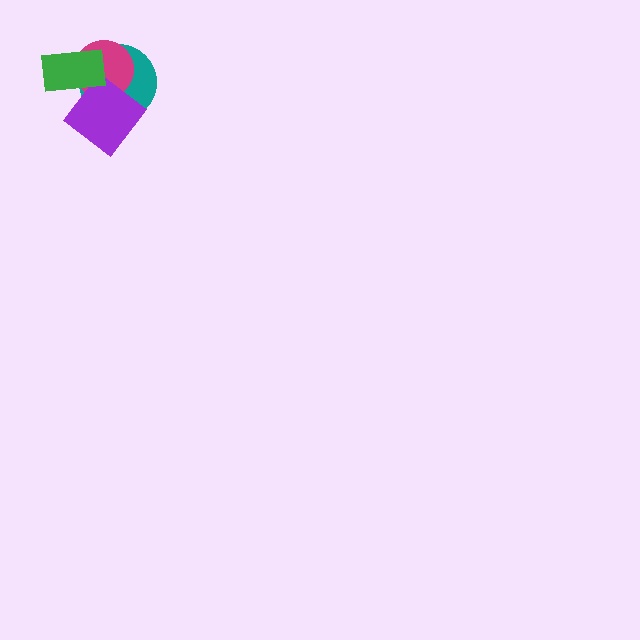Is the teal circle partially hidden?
Yes, it is partially covered by another shape.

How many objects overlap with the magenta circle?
3 objects overlap with the magenta circle.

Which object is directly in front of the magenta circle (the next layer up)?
The purple diamond is directly in front of the magenta circle.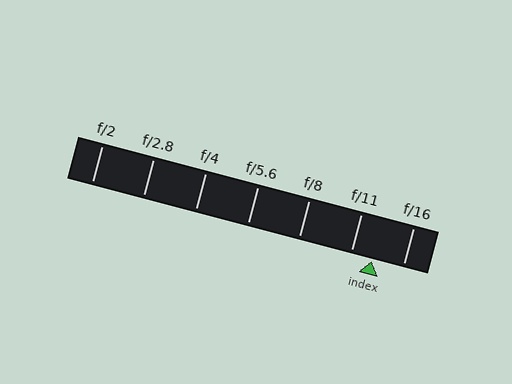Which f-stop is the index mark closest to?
The index mark is closest to f/11.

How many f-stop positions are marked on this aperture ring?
There are 7 f-stop positions marked.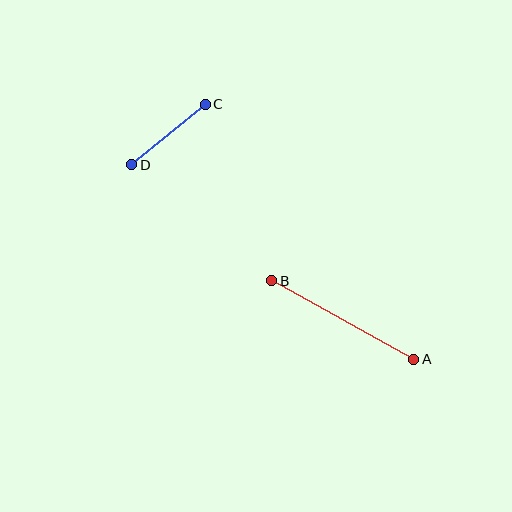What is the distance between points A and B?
The distance is approximately 162 pixels.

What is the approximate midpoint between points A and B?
The midpoint is at approximately (343, 320) pixels.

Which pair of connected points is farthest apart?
Points A and B are farthest apart.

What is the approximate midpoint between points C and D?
The midpoint is at approximately (168, 134) pixels.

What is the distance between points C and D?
The distance is approximately 95 pixels.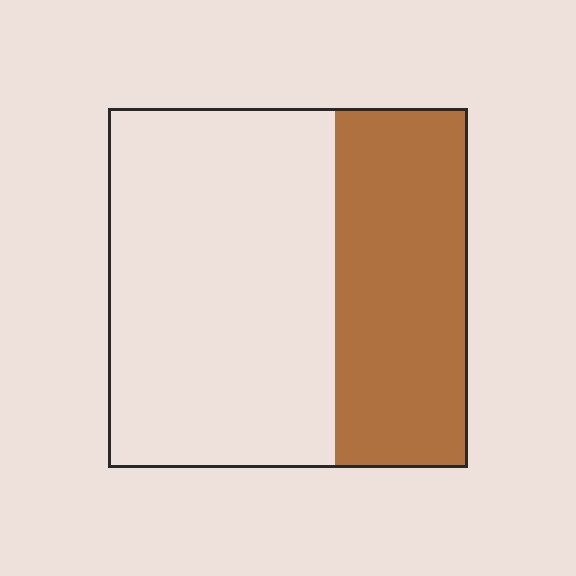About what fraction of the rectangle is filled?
About three eighths (3/8).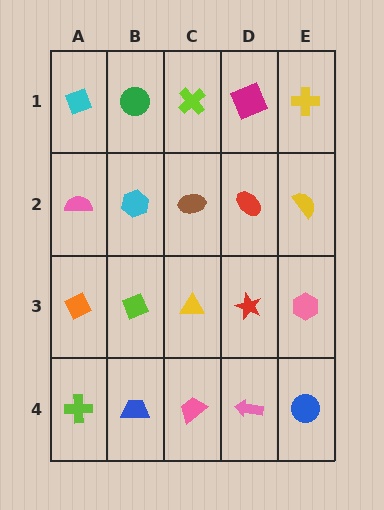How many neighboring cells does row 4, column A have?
2.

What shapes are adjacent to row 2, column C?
A lime cross (row 1, column C), a yellow triangle (row 3, column C), a cyan hexagon (row 2, column B), a red ellipse (row 2, column D).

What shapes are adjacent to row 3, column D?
A red ellipse (row 2, column D), a pink arrow (row 4, column D), a yellow triangle (row 3, column C), a pink hexagon (row 3, column E).